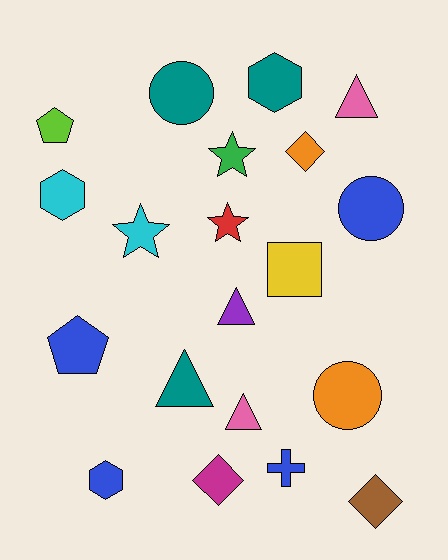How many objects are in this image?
There are 20 objects.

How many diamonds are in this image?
There are 3 diamonds.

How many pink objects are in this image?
There are 2 pink objects.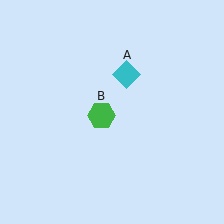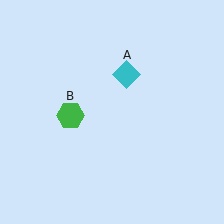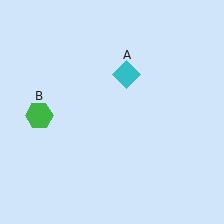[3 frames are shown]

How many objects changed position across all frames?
1 object changed position: green hexagon (object B).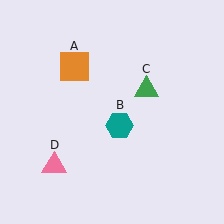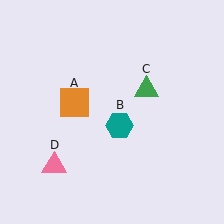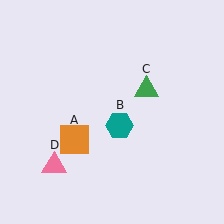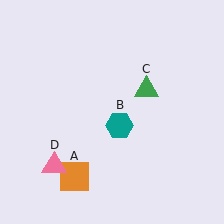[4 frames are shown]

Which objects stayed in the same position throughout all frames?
Teal hexagon (object B) and green triangle (object C) and pink triangle (object D) remained stationary.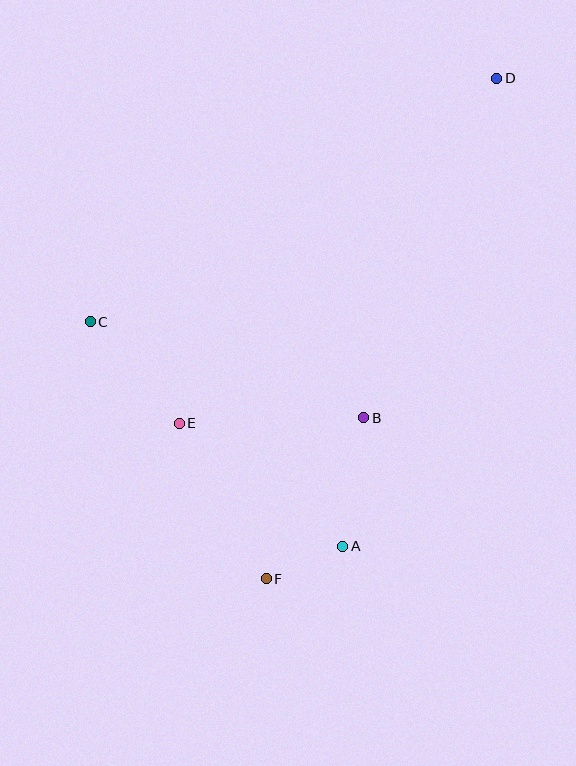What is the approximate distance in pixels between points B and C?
The distance between B and C is approximately 290 pixels.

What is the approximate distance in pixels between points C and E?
The distance between C and E is approximately 135 pixels.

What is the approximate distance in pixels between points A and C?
The distance between A and C is approximately 338 pixels.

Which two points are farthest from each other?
Points D and F are farthest from each other.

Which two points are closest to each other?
Points A and F are closest to each other.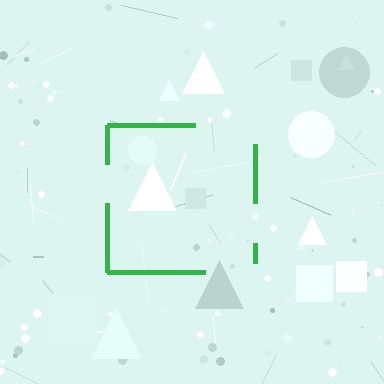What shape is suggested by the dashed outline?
The dashed outline suggests a square.